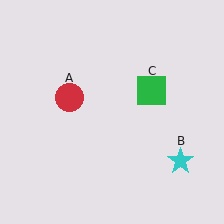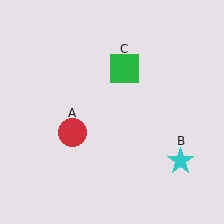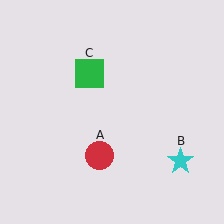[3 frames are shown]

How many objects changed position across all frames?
2 objects changed position: red circle (object A), green square (object C).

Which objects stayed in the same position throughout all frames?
Cyan star (object B) remained stationary.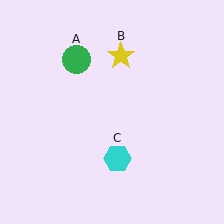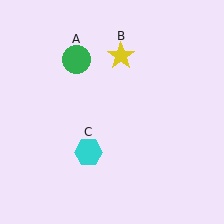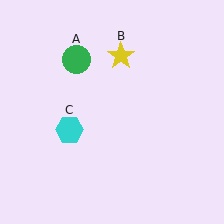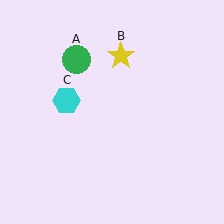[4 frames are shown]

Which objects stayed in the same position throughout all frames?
Green circle (object A) and yellow star (object B) remained stationary.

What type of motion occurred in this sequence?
The cyan hexagon (object C) rotated clockwise around the center of the scene.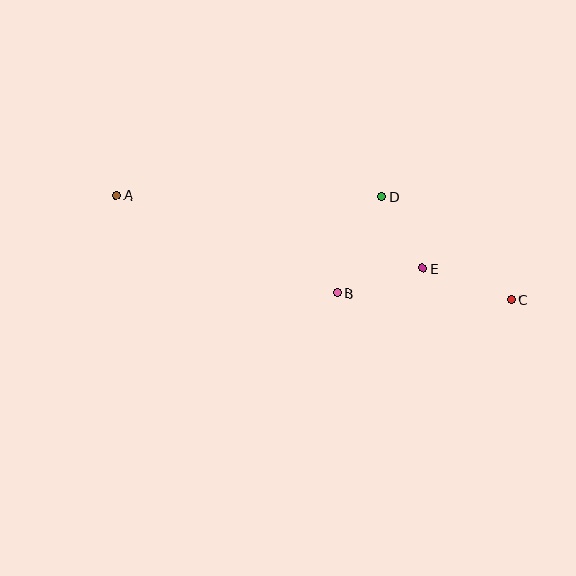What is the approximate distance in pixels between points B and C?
The distance between B and C is approximately 174 pixels.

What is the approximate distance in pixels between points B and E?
The distance between B and E is approximately 89 pixels.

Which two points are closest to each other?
Points D and E are closest to each other.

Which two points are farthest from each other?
Points A and C are farthest from each other.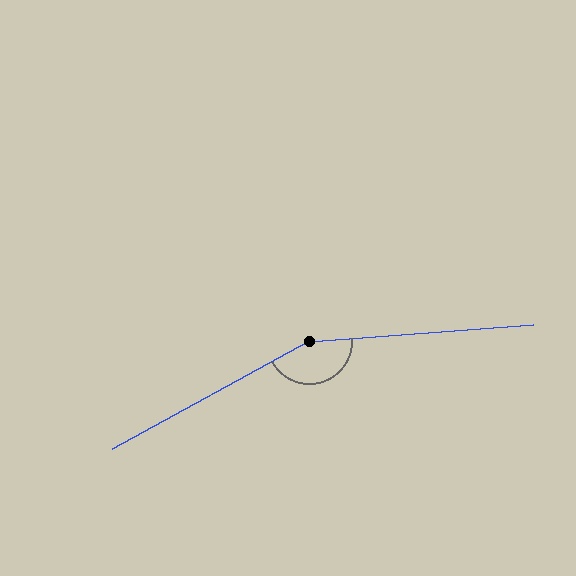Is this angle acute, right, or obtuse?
It is obtuse.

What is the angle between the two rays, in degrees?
Approximately 156 degrees.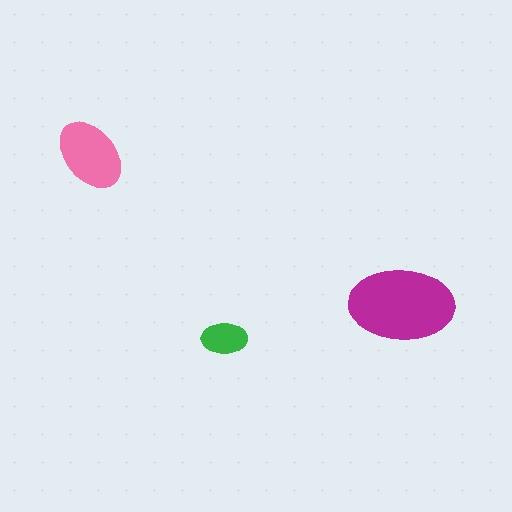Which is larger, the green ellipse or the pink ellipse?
The pink one.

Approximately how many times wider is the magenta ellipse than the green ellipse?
About 2.5 times wider.